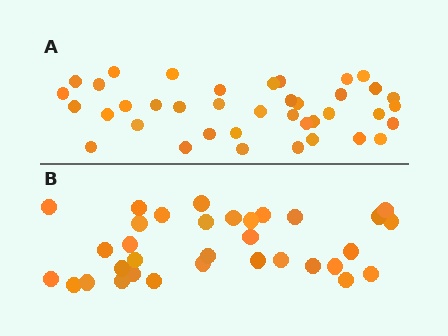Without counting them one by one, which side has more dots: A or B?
Region A (the top region) has more dots.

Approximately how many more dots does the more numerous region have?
Region A has about 6 more dots than region B.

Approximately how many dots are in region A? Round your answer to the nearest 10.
About 40 dots. (The exact count is 39, which rounds to 40.)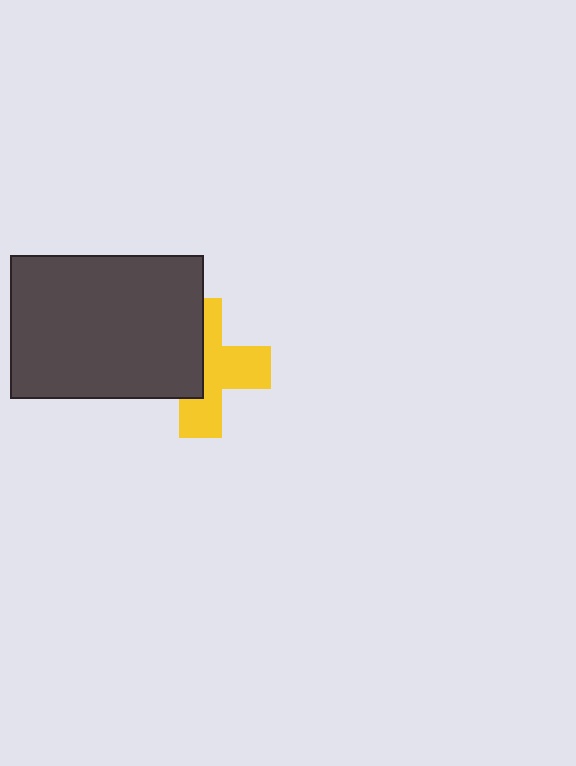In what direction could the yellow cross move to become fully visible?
The yellow cross could move right. That would shift it out from behind the dark gray rectangle entirely.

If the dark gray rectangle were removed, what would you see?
You would see the complete yellow cross.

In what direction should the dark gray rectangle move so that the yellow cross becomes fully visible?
The dark gray rectangle should move left. That is the shortest direction to clear the overlap and leave the yellow cross fully visible.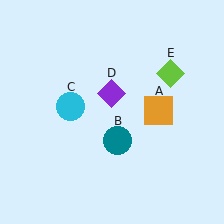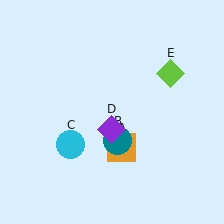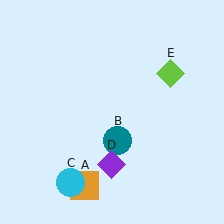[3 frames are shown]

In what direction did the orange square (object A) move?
The orange square (object A) moved down and to the left.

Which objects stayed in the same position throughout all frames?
Teal circle (object B) and lime diamond (object E) remained stationary.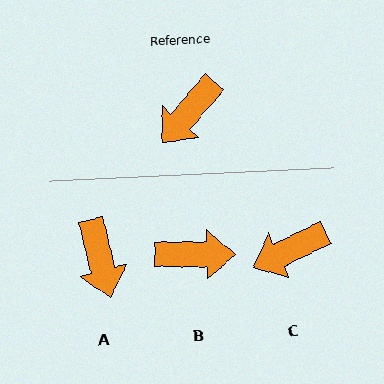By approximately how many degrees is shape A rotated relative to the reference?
Approximately 55 degrees counter-clockwise.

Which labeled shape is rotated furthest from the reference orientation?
B, about 131 degrees away.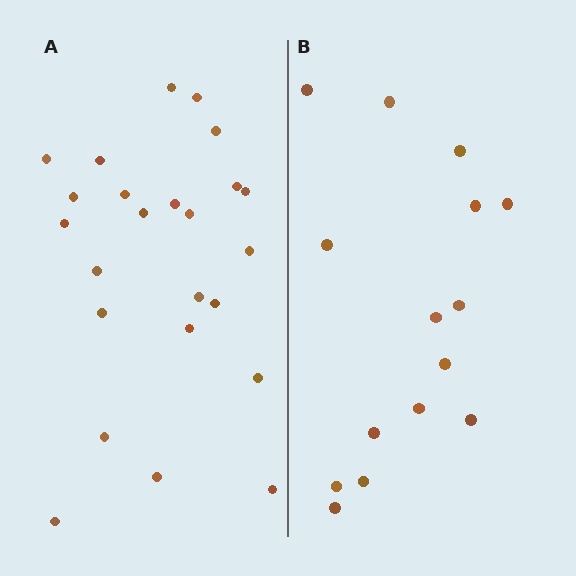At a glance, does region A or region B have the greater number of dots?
Region A (the left region) has more dots.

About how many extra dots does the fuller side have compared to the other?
Region A has roughly 8 or so more dots than region B.